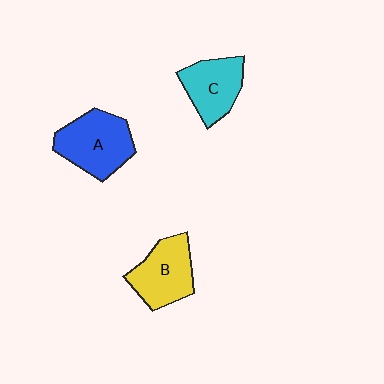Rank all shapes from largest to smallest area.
From largest to smallest: A (blue), B (yellow), C (cyan).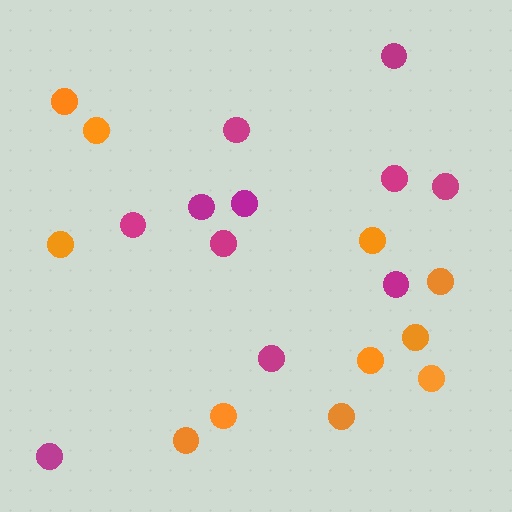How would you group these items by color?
There are 2 groups: one group of orange circles (11) and one group of magenta circles (11).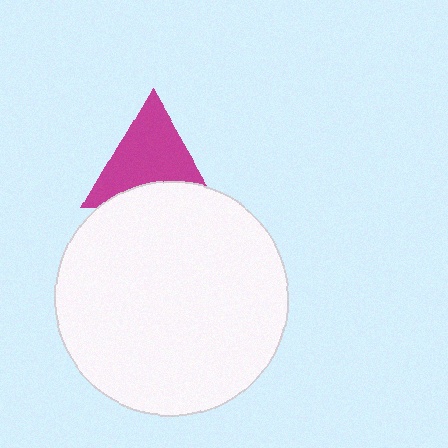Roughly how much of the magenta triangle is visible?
Most of it is visible (roughly 69%).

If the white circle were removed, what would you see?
You would see the complete magenta triangle.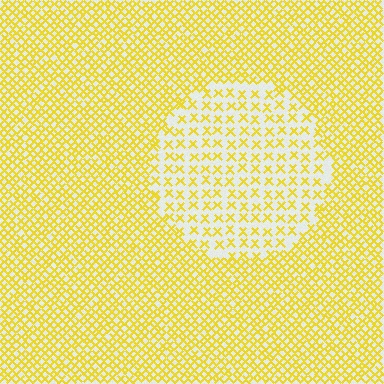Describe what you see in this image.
The image contains small yellow elements arranged at two different densities. A circle-shaped region is visible where the elements are less densely packed than the surrounding area.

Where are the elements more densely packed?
The elements are more densely packed outside the circle boundary.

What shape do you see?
I see a circle.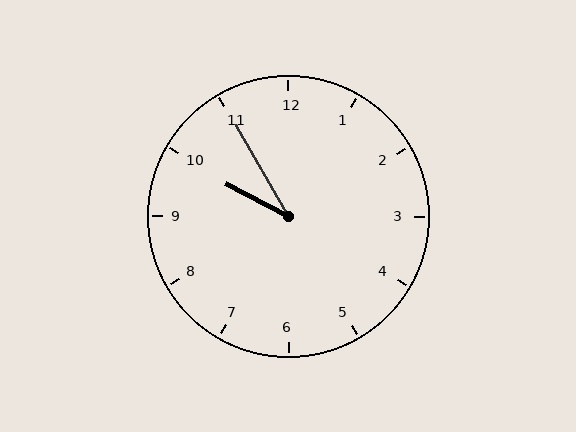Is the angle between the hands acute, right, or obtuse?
It is acute.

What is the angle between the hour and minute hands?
Approximately 32 degrees.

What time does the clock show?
9:55.